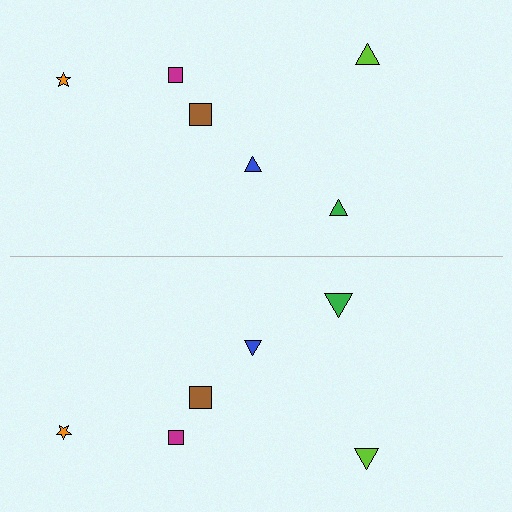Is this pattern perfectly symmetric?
No, the pattern is not perfectly symmetric. The green triangle on the bottom side has a different size than its mirror counterpart.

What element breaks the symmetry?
The green triangle on the bottom side has a different size than its mirror counterpart.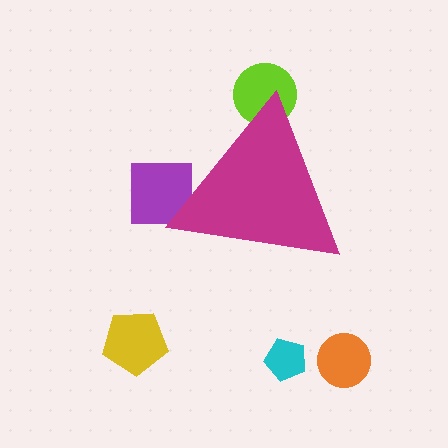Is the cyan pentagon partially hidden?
No, the cyan pentagon is fully visible.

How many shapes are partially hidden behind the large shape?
2 shapes are partially hidden.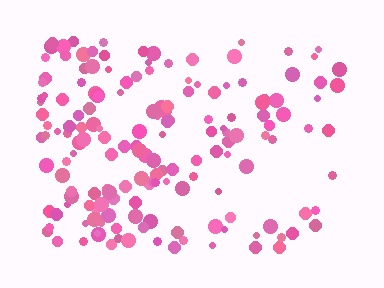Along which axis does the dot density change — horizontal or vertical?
Horizontal.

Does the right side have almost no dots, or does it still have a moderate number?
Still a moderate number, just noticeably fewer than the left.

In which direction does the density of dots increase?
From right to left, with the left side densest.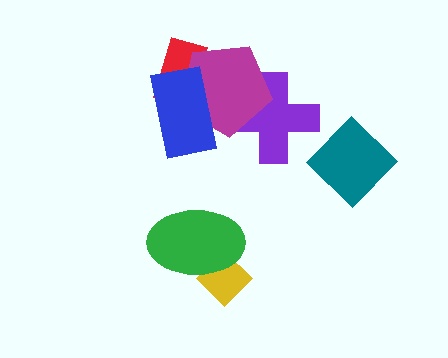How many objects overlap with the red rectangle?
2 objects overlap with the red rectangle.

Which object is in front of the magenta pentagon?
The blue rectangle is in front of the magenta pentagon.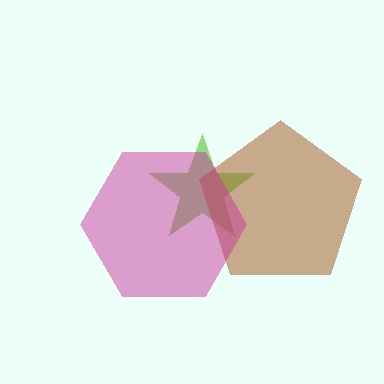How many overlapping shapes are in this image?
There are 3 overlapping shapes in the image.